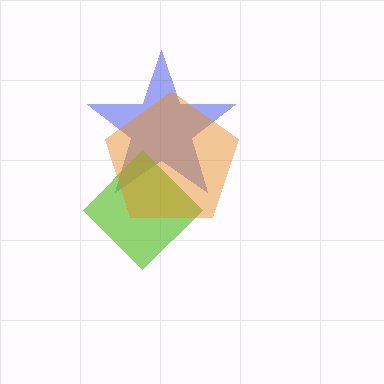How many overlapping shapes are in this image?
There are 3 overlapping shapes in the image.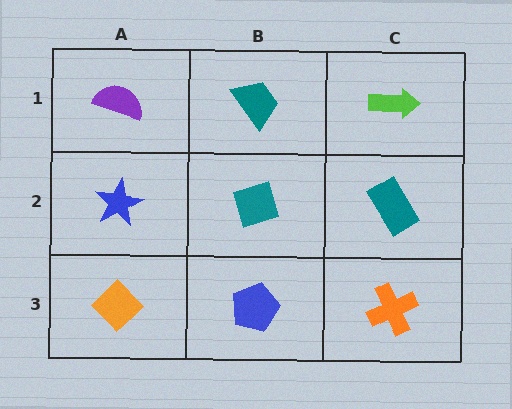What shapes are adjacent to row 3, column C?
A teal rectangle (row 2, column C), a blue pentagon (row 3, column B).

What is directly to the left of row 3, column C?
A blue pentagon.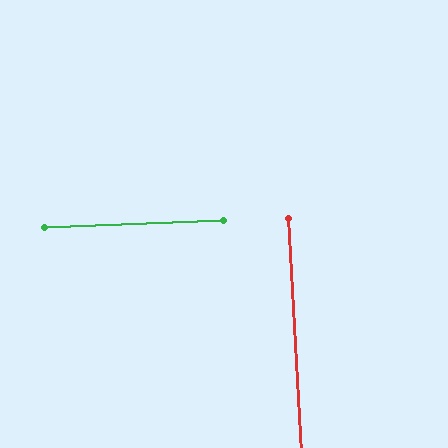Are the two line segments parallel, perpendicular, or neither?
Perpendicular — they meet at approximately 89°.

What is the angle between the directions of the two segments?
Approximately 89 degrees.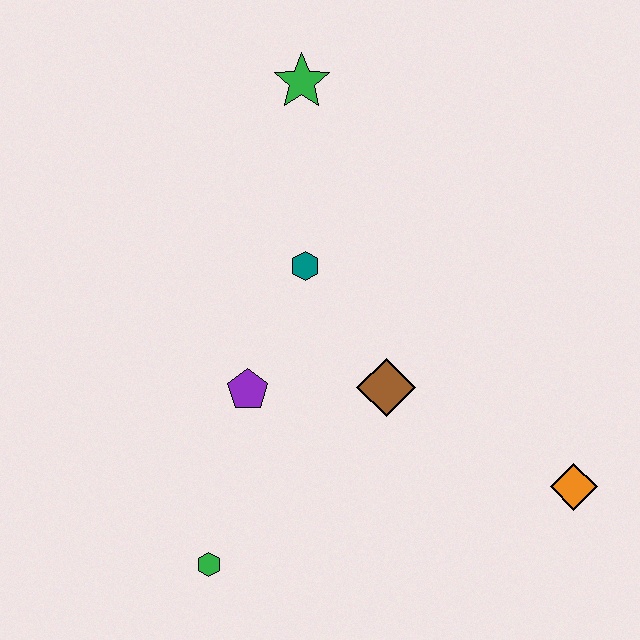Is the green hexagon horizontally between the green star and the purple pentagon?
No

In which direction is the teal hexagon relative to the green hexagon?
The teal hexagon is above the green hexagon.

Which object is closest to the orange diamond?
The brown diamond is closest to the orange diamond.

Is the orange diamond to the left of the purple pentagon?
No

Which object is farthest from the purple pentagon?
The orange diamond is farthest from the purple pentagon.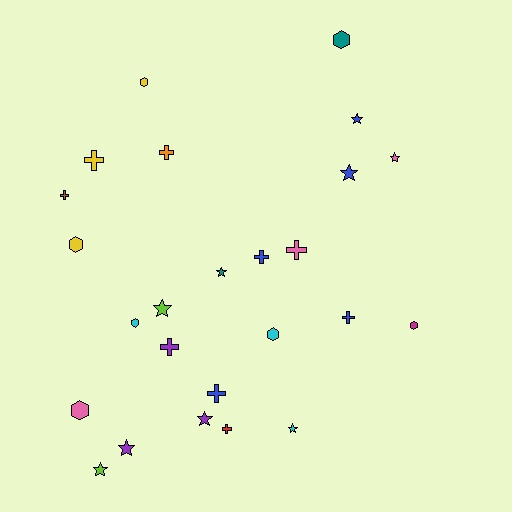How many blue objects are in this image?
There are 5 blue objects.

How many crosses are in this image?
There are 9 crosses.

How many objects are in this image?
There are 25 objects.